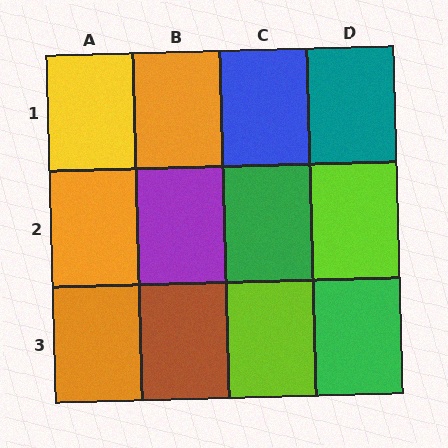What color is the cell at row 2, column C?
Green.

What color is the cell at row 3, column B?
Brown.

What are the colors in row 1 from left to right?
Yellow, orange, blue, teal.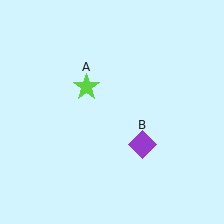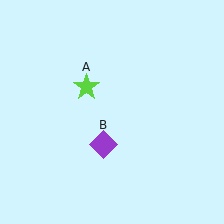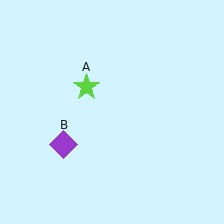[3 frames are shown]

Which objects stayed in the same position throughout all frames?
Lime star (object A) remained stationary.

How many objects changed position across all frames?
1 object changed position: purple diamond (object B).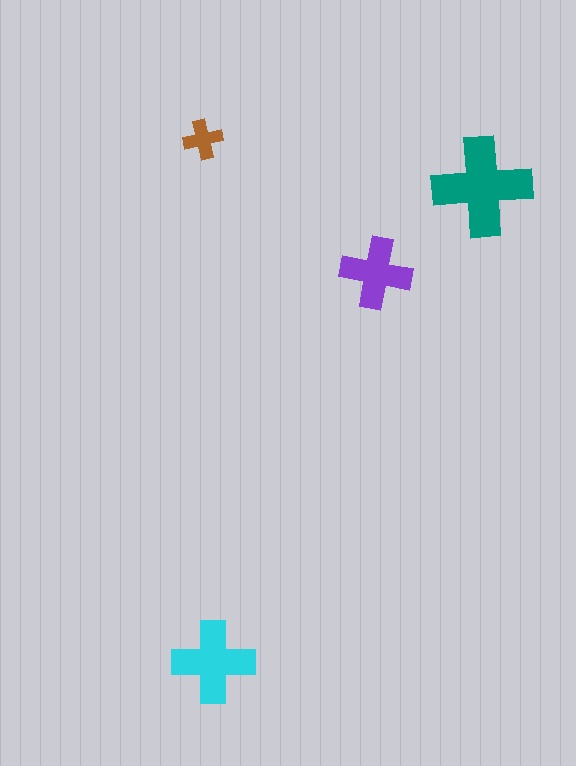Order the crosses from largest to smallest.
the teal one, the cyan one, the purple one, the brown one.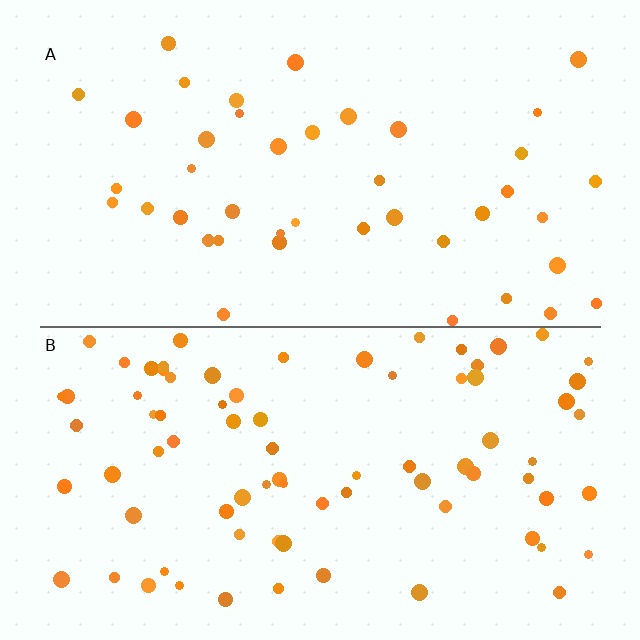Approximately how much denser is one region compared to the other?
Approximately 1.9× — region B over region A.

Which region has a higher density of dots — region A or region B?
B (the bottom).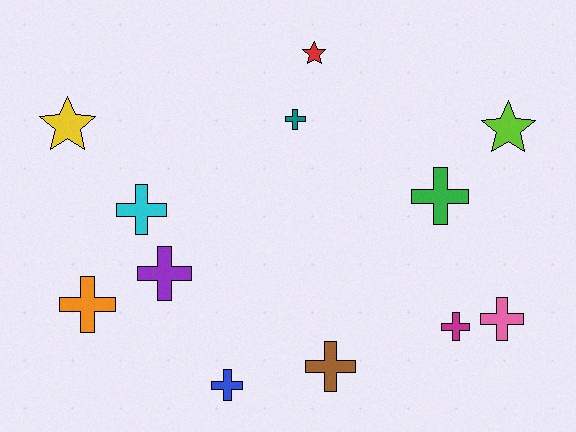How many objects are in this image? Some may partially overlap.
There are 12 objects.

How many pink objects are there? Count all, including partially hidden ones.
There is 1 pink object.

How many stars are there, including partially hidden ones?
There are 3 stars.